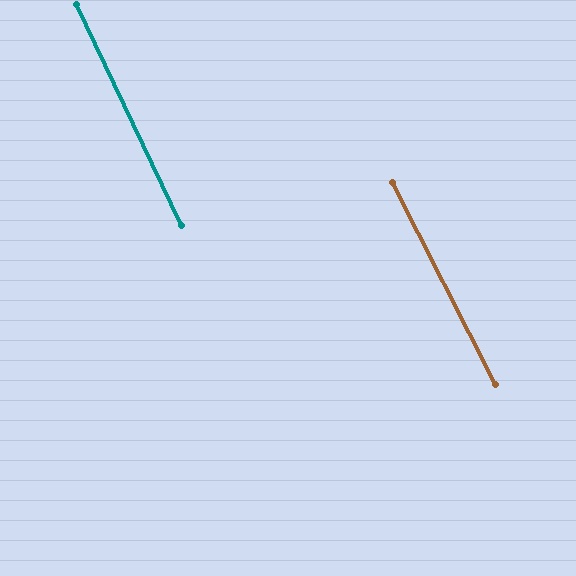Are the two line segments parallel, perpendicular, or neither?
Parallel — their directions differ by only 1.5°.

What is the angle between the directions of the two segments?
Approximately 2 degrees.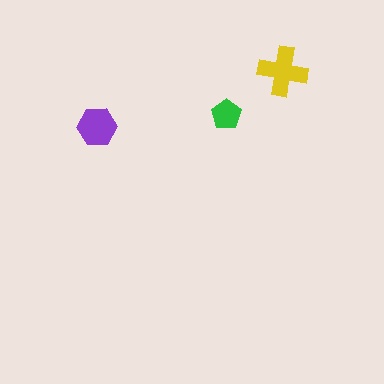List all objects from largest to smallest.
The yellow cross, the purple hexagon, the green pentagon.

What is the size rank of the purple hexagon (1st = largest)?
2nd.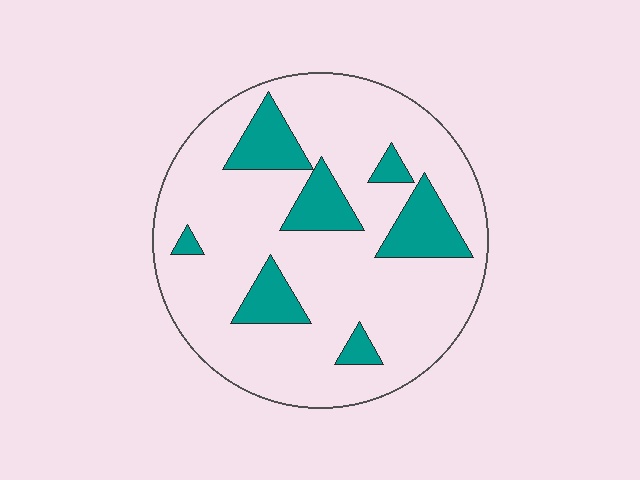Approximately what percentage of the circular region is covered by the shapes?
Approximately 20%.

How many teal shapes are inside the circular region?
7.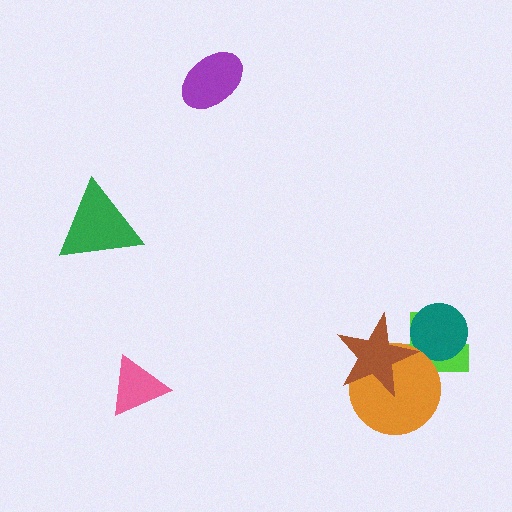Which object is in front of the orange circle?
The brown star is in front of the orange circle.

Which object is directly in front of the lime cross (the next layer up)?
The teal circle is directly in front of the lime cross.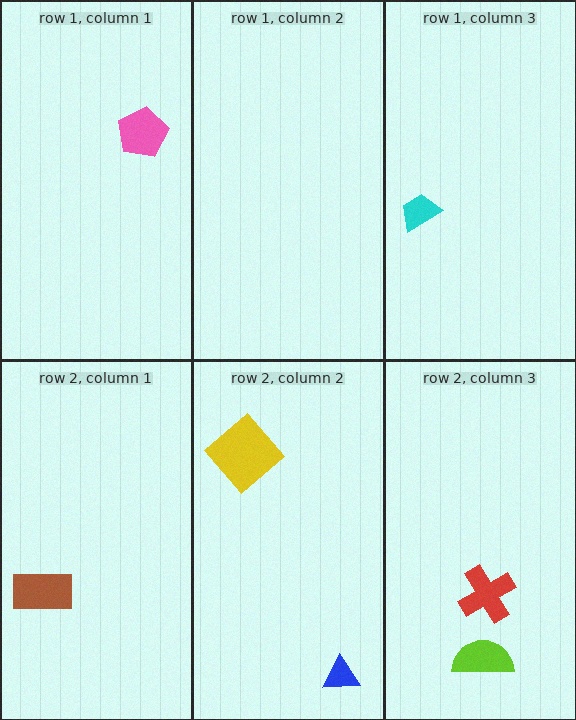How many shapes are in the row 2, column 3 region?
2.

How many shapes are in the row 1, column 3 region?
1.